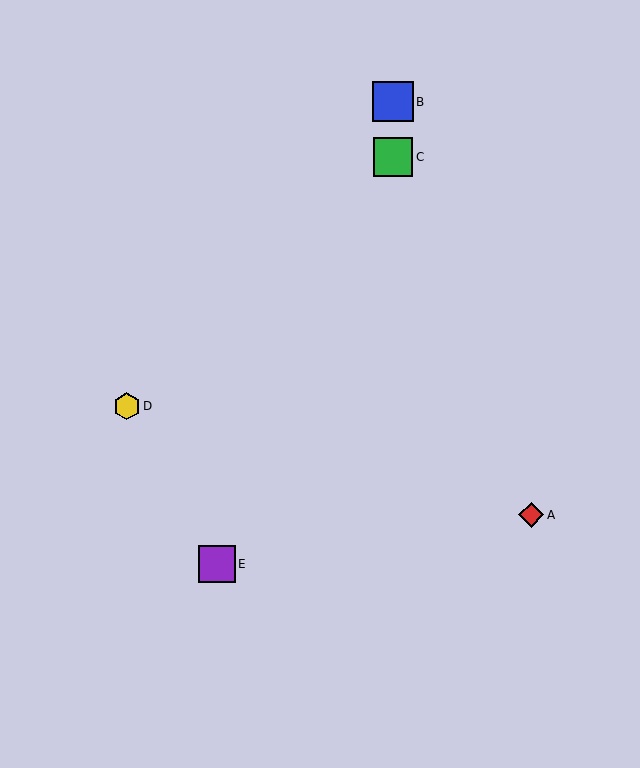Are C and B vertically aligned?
Yes, both are at x≈393.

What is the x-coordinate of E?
Object E is at x≈217.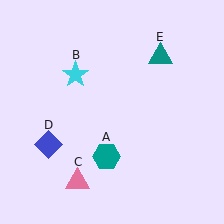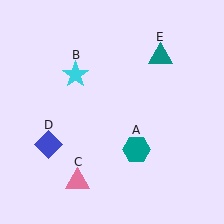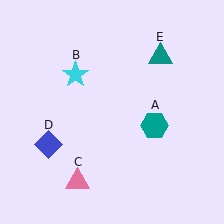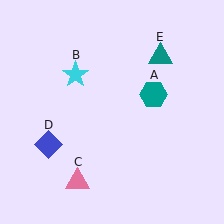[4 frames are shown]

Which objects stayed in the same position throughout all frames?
Cyan star (object B) and pink triangle (object C) and blue diamond (object D) and teal triangle (object E) remained stationary.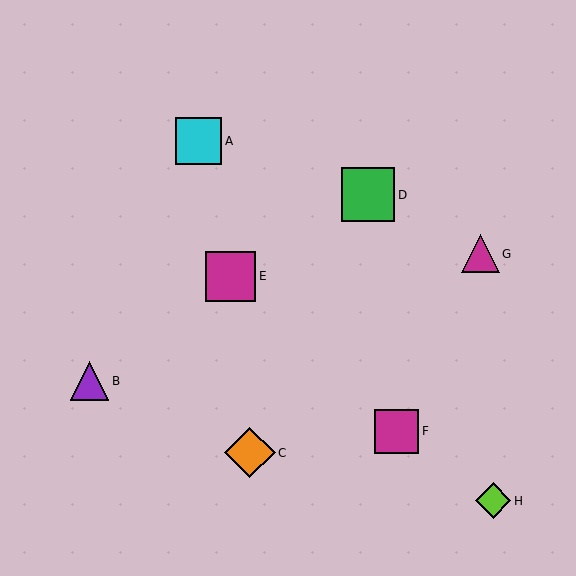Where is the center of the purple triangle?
The center of the purple triangle is at (89, 381).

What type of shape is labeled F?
Shape F is a magenta square.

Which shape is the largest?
The green square (labeled D) is the largest.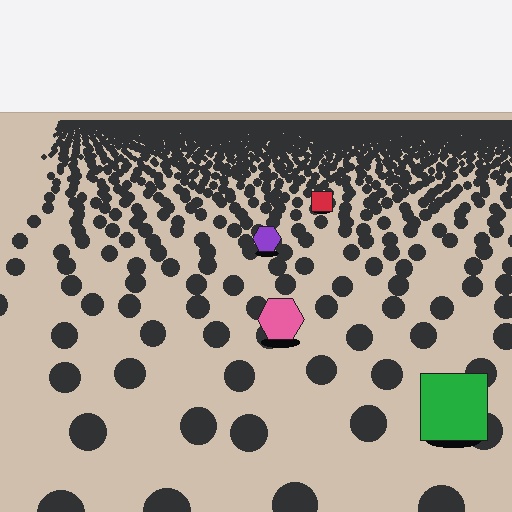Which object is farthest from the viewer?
The red square is farthest from the viewer. It appears smaller and the ground texture around it is denser.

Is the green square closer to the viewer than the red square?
Yes. The green square is closer — you can tell from the texture gradient: the ground texture is coarser near it.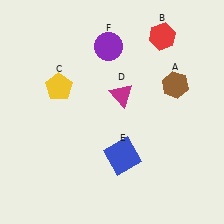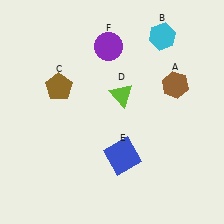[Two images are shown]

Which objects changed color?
B changed from red to cyan. C changed from yellow to brown. D changed from magenta to lime.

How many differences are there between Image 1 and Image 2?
There are 3 differences between the two images.